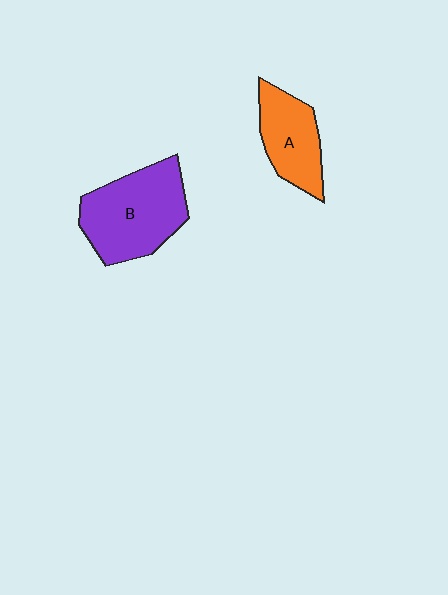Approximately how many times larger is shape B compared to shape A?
Approximately 1.5 times.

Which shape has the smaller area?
Shape A (orange).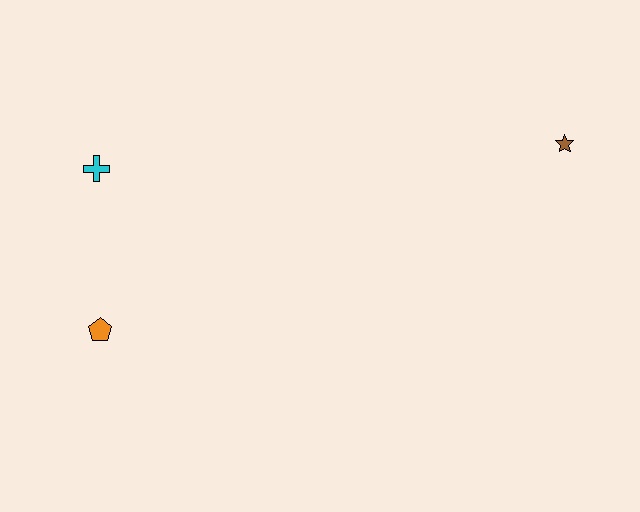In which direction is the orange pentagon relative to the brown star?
The orange pentagon is to the left of the brown star.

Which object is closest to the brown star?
The cyan cross is closest to the brown star.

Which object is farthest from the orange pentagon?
The brown star is farthest from the orange pentagon.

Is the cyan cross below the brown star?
Yes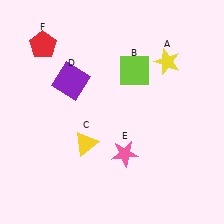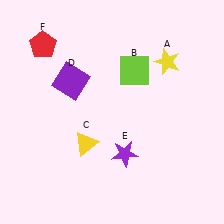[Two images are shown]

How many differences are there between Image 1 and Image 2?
There is 1 difference between the two images.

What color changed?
The star (E) changed from pink in Image 1 to purple in Image 2.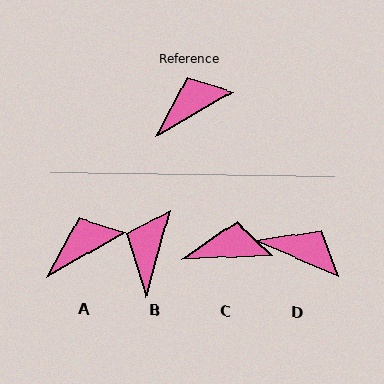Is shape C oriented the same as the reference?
No, it is off by about 27 degrees.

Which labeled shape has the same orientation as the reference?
A.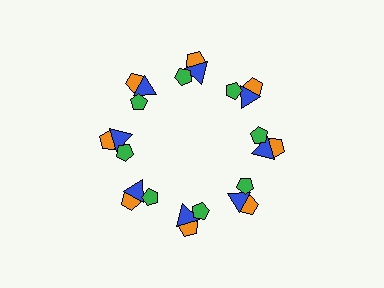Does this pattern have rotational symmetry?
Yes, this pattern has 8-fold rotational symmetry. It looks the same after rotating 45 degrees around the center.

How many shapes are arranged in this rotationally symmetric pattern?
There are 24 shapes, arranged in 8 groups of 3.